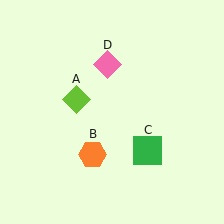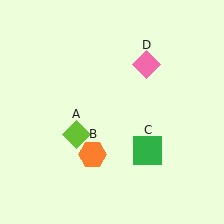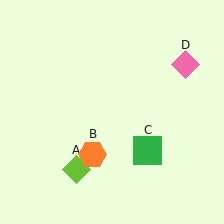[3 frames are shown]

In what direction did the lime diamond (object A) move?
The lime diamond (object A) moved down.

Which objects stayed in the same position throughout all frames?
Orange hexagon (object B) and green square (object C) remained stationary.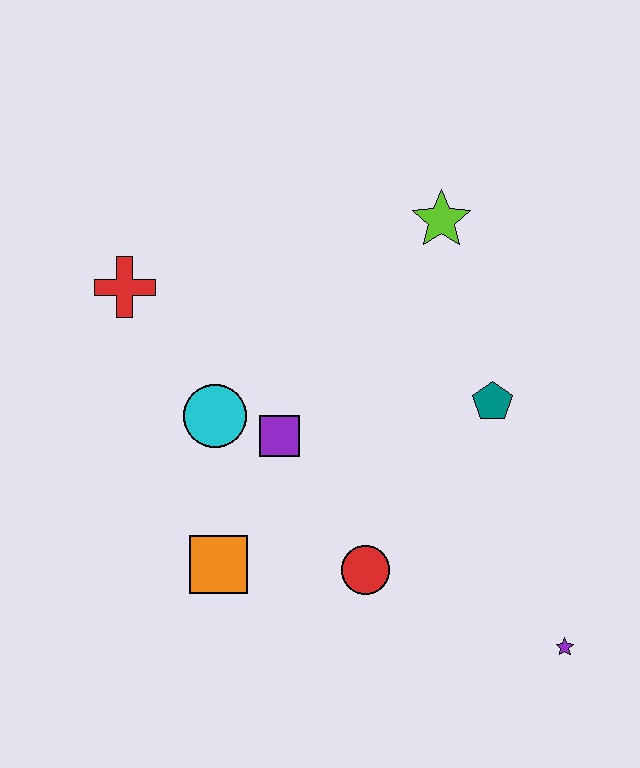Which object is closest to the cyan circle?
The purple square is closest to the cyan circle.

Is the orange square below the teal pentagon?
Yes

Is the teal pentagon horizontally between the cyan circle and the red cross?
No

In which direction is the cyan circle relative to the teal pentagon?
The cyan circle is to the left of the teal pentagon.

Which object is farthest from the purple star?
The red cross is farthest from the purple star.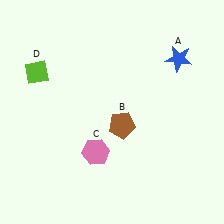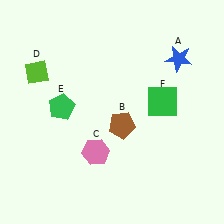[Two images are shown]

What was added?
A green pentagon (E), a green square (F) were added in Image 2.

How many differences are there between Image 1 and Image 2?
There are 2 differences between the two images.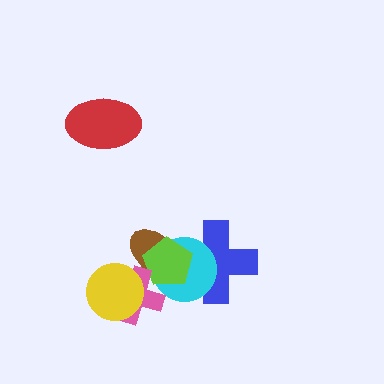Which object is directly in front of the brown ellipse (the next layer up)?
The lime pentagon is directly in front of the brown ellipse.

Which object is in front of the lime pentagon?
The pink cross is in front of the lime pentagon.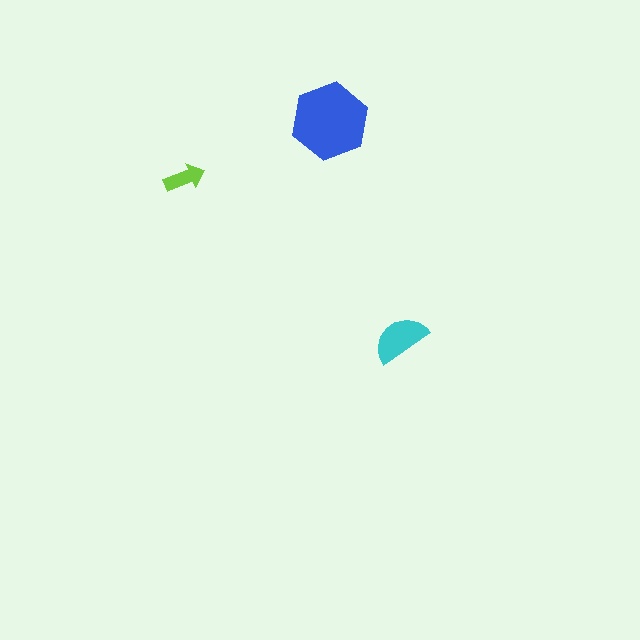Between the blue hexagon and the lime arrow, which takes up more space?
The blue hexagon.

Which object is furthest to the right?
The cyan semicircle is rightmost.